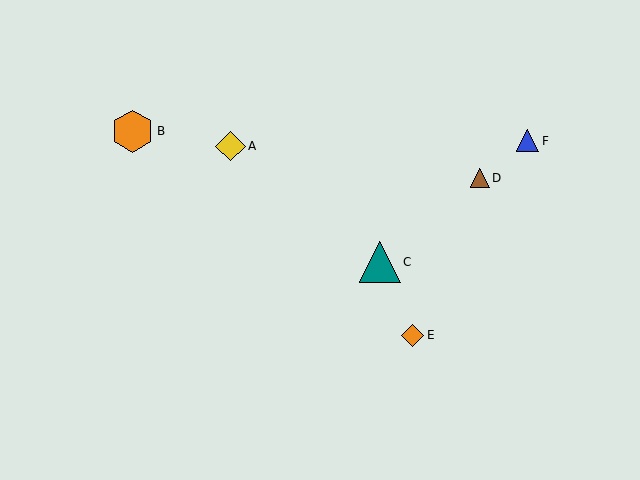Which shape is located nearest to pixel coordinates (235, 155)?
The yellow diamond (labeled A) at (230, 146) is nearest to that location.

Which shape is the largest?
The orange hexagon (labeled B) is the largest.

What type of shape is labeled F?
Shape F is a blue triangle.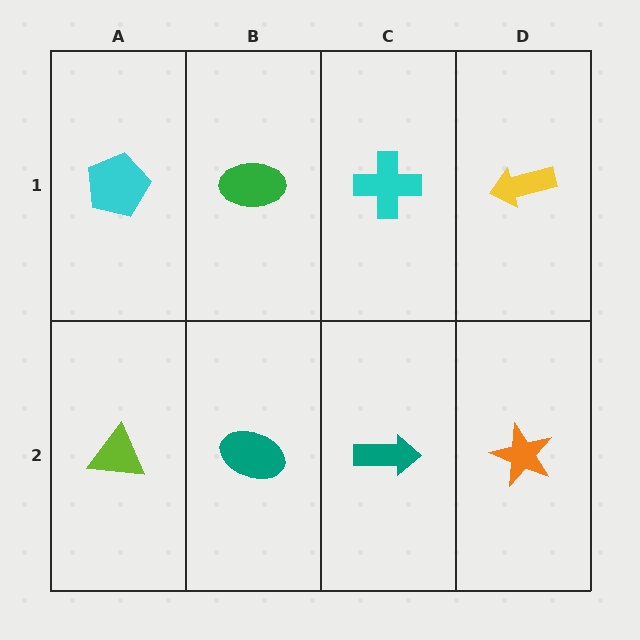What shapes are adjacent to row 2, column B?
A green ellipse (row 1, column B), a lime triangle (row 2, column A), a teal arrow (row 2, column C).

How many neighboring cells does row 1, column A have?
2.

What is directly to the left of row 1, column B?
A cyan pentagon.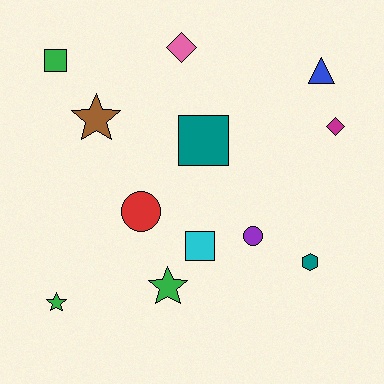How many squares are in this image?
There are 3 squares.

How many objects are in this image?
There are 12 objects.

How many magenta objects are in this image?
There is 1 magenta object.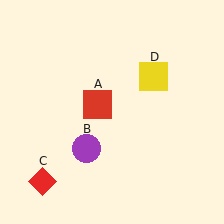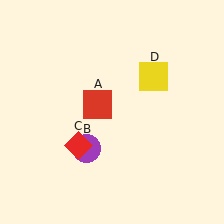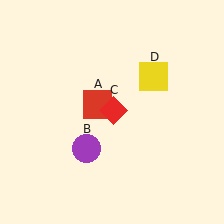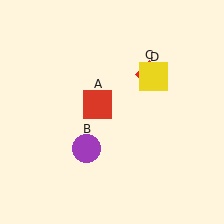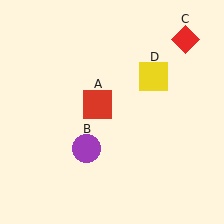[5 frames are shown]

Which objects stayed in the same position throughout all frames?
Red square (object A) and purple circle (object B) and yellow square (object D) remained stationary.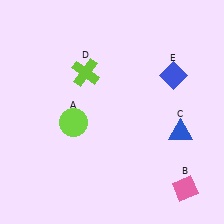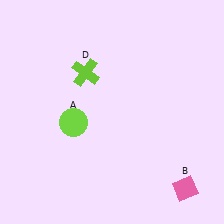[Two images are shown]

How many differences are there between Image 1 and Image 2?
There are 2 differences between the two images.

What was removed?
The blue triangle (C), the blue diamond (E) were removed in Image 2.